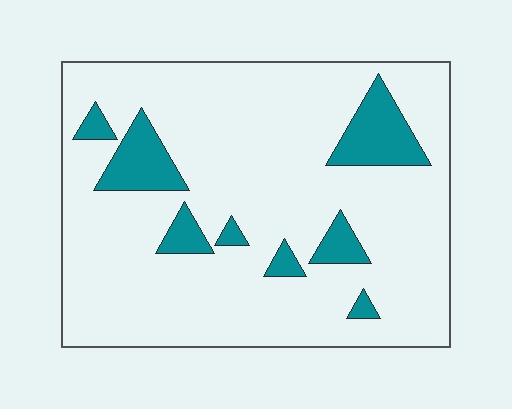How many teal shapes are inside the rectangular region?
8.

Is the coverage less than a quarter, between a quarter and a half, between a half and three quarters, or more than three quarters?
Less than a quarter.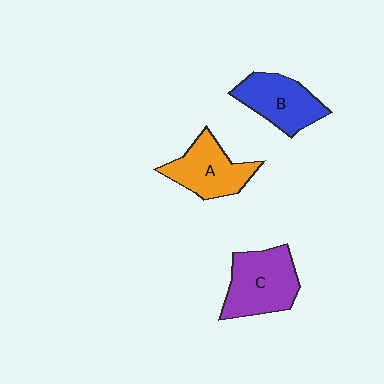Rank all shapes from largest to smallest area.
From largest to smallest: C (purple), A (orange), B (blue).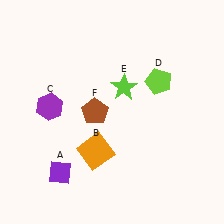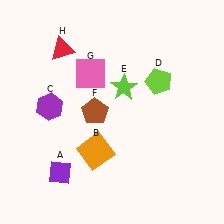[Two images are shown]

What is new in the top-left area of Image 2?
A pink square (G) was added in the top-left area of Image 2.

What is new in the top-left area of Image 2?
A red triangle (H) was added in the top-left area of Image 2.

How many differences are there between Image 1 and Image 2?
There are 2 differences between the two images.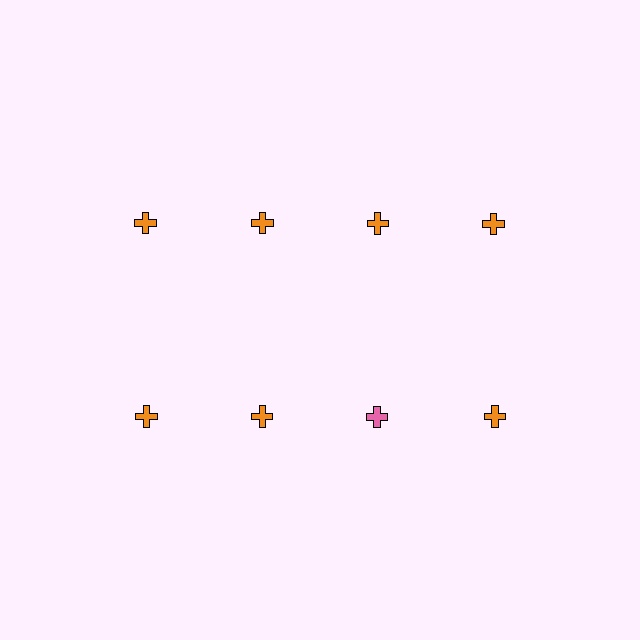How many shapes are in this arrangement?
There are 8 shapes arranged in a grid pattern.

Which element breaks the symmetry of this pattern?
The pink cross in the second row, center column breaks the symmetry. All other shapes are orange crosses.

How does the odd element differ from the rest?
It has a different color: pink instead of orange.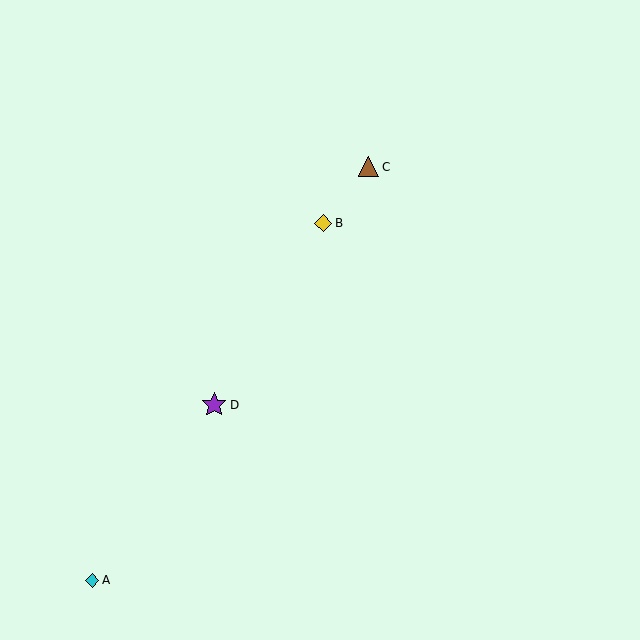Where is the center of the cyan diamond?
The center of the cyan diamond is at (92, 580).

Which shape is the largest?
The purple star (labeled D) is the largest.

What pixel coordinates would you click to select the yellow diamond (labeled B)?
Click at (323, 223) to select the yellow diamond B.